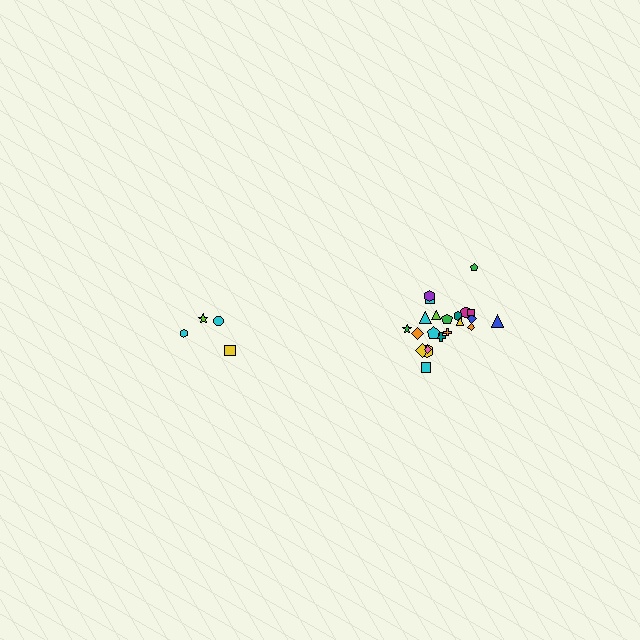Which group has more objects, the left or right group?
The right group.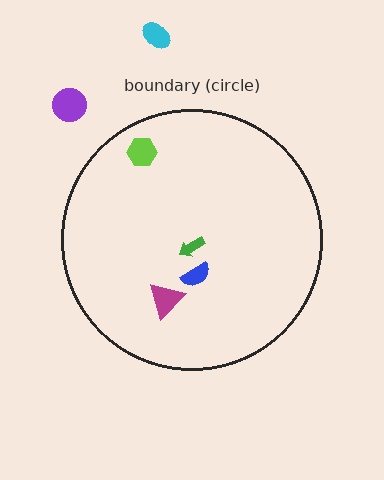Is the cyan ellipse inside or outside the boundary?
Outside.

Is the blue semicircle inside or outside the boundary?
Inside.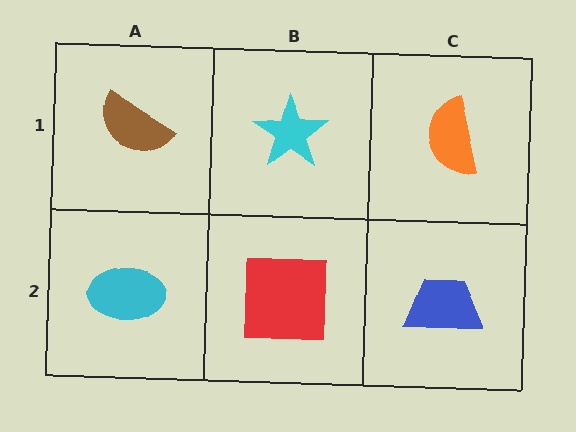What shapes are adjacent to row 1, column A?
A cyan ellipse (row 2, column A), a cyan star (row 1, column B).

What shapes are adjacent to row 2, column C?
An orange semicircle (row 1, column C), a red square (row 2, column B).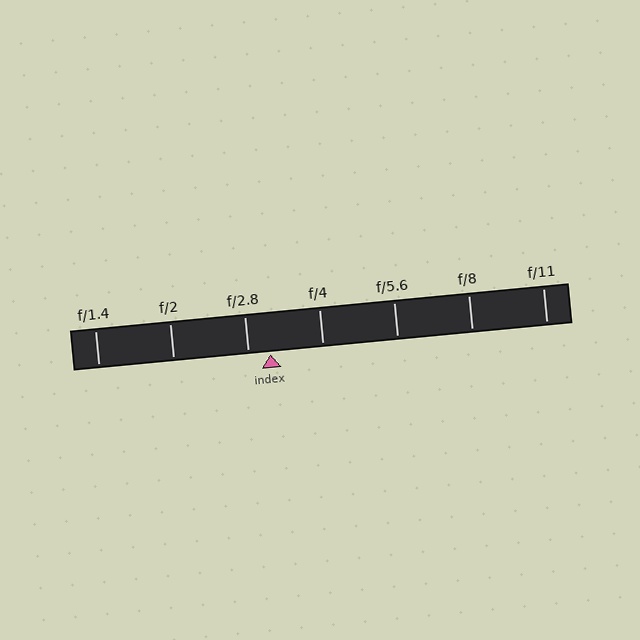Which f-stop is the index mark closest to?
The index mark is closest to f/2.8.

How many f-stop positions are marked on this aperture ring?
There are 7 f-stop positions marked.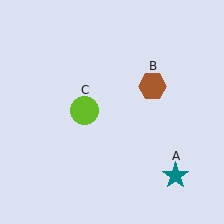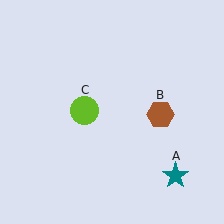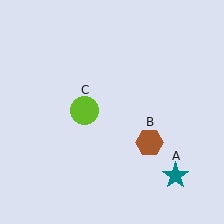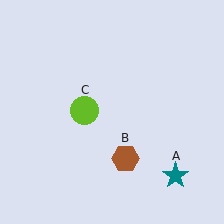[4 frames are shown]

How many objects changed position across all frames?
1 object changed position: brown hexagon (object B).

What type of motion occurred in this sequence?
The brown hexagon (object B) rotated clockwise around the center of the scene.